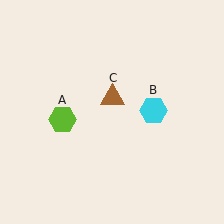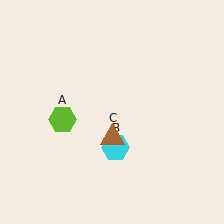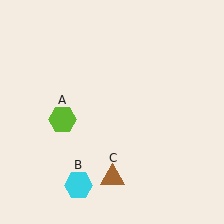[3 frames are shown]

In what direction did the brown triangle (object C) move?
The brown triangle (object C) moved down.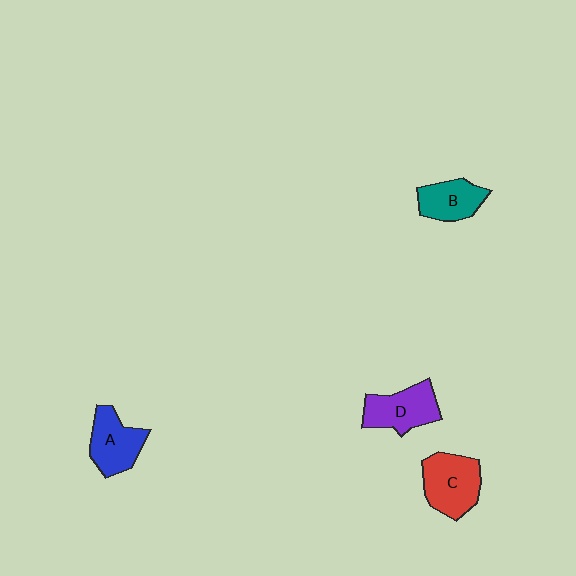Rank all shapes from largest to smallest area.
From largest to smallest: C (red), D (purple), A (blue), B (teal).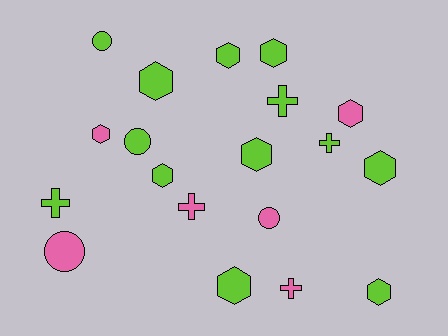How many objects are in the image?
There are 19 objects.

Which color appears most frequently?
Lime, with 13 objects.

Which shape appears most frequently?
Hexagon, with 10 objects.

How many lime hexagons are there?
There are 8 lime hexagons.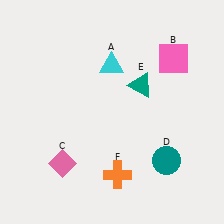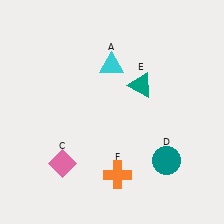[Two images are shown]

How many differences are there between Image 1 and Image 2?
There is 1 difference between the two images.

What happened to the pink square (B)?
The pink square (B) was removed in Image 2. It was in the top-right area of Image 1.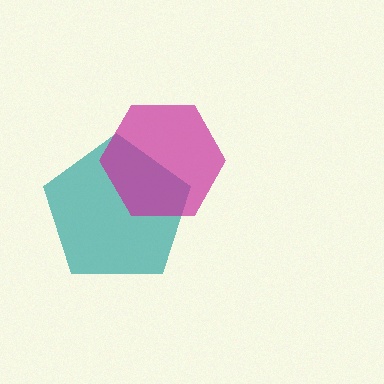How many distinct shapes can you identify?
There are 2 distinct shapes: a teal pentagon, a magenta hexagon.